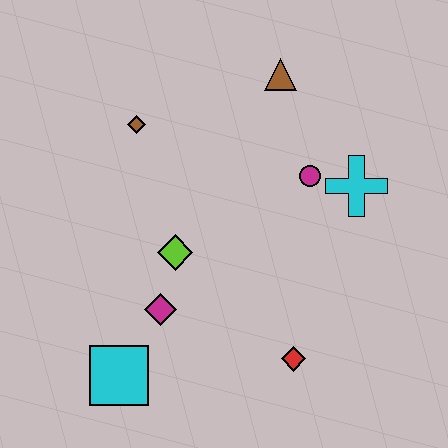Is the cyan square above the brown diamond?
No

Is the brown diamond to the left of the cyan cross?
Yes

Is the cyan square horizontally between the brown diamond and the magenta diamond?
No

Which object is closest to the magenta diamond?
The lime diamond is closest to the magenta diamond.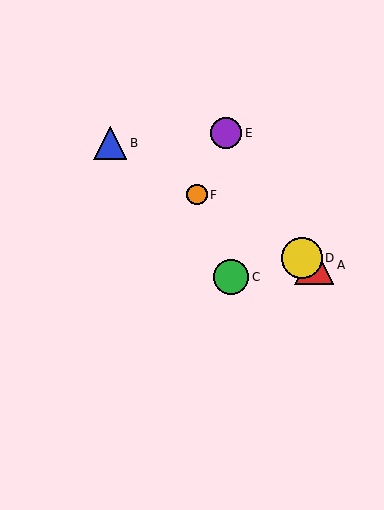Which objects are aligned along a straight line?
Objects A, B, D, F are aligned along a straight line.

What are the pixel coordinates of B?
Object B is at (110, 143).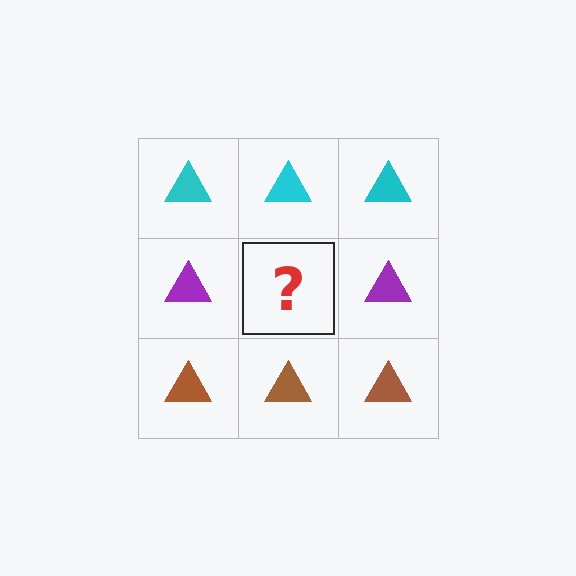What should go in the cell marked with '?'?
The missing cell should contain a purple triangle.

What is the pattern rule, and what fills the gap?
The rule is that each row has a consistent color. The gap should be filled with a purple triangle.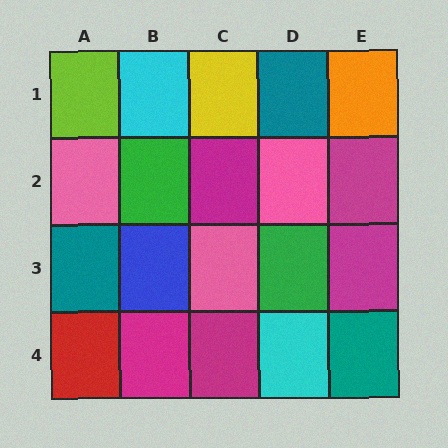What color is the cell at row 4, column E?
Teal.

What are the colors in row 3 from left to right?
Teal, blue, pink, green, magenta.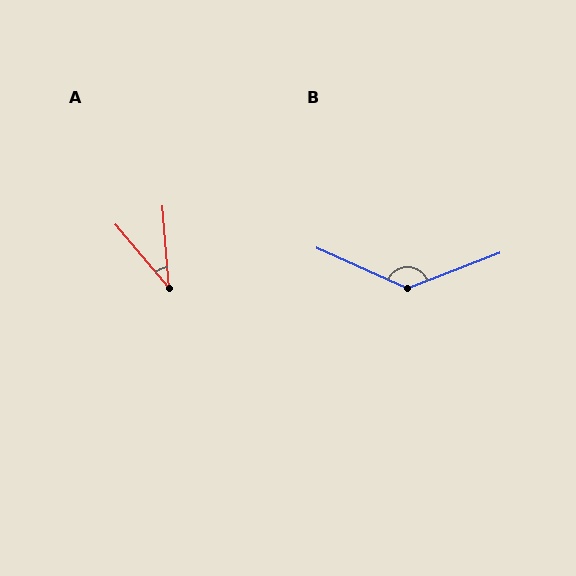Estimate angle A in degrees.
Approximately 36 degrees.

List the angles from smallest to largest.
A (36°), B (135°).